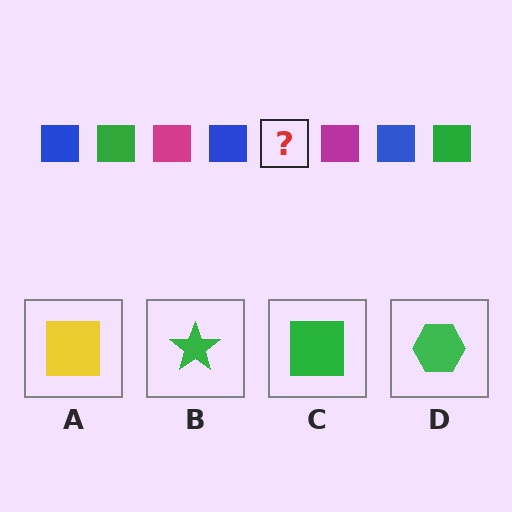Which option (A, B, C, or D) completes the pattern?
C.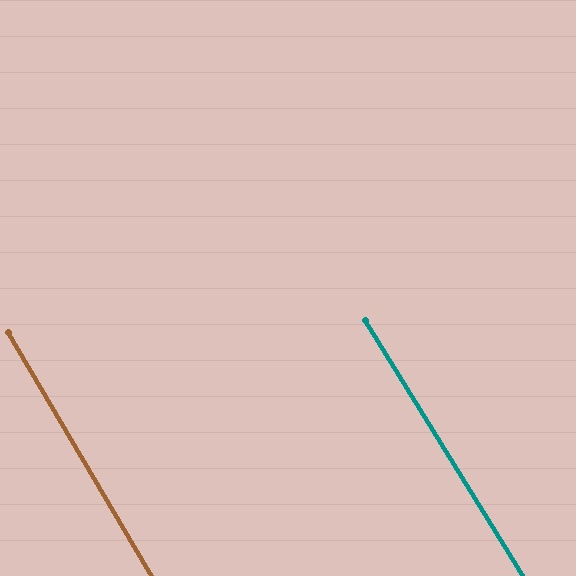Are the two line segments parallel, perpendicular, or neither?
Parallel — their directions differ by only 1.3°.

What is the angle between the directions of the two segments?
Approximately 1 degree.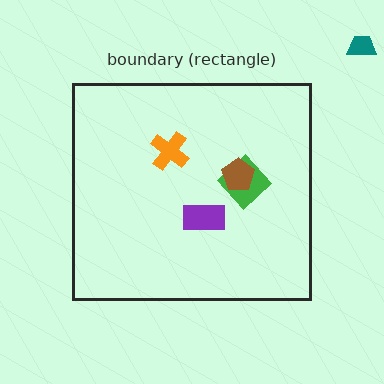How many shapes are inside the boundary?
4 inside, 1 outside.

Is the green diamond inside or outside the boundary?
Inside.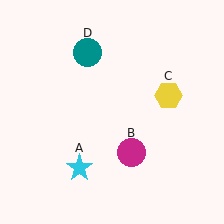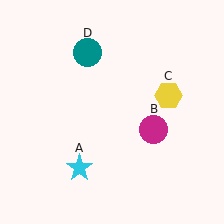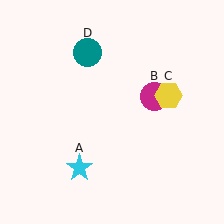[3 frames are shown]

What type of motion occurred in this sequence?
The magenta circle (object B) rotated counterclockwise around the center of the scene.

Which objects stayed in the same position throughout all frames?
Cyan star (object A) and yellow hexagon (object C) and teal circle (object D) remained stationary.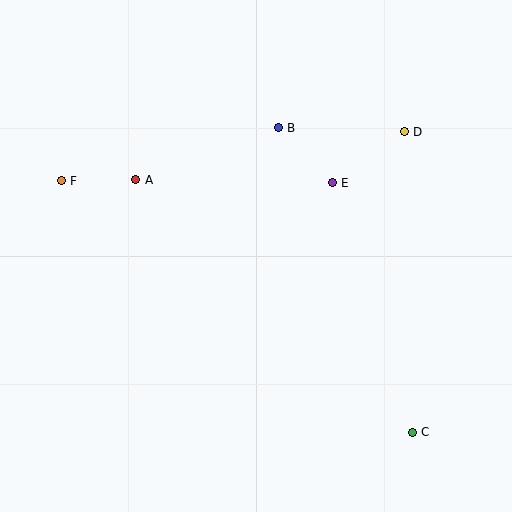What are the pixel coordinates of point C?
Point C is at (412, 432).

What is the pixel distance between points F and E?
The distance between F and E is 271 pixels.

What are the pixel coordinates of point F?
Point F is at (61, 181).